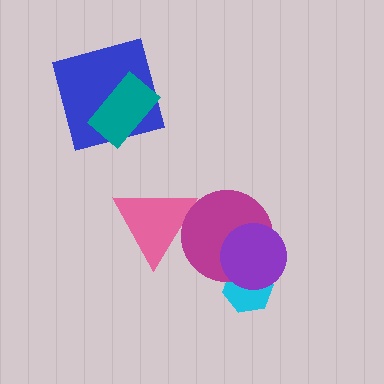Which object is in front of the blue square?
The teal rectangle is in front of the blue square.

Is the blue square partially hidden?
Yes, it is partially covered by another shape.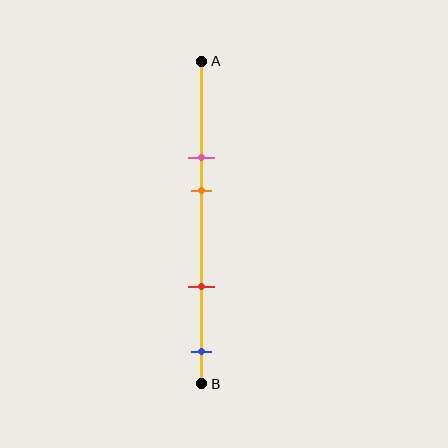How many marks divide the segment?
There are 4 marks dividing the segment.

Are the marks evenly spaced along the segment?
No, the marks are not evenly spaced.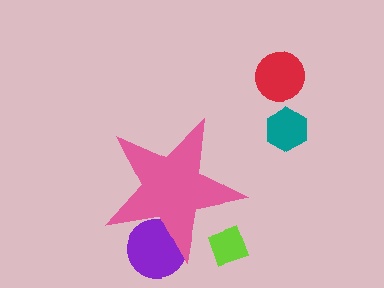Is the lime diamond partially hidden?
Yes, the lime diamond is partially hidden behind the pink star.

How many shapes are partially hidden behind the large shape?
2 shapes are partially hidden.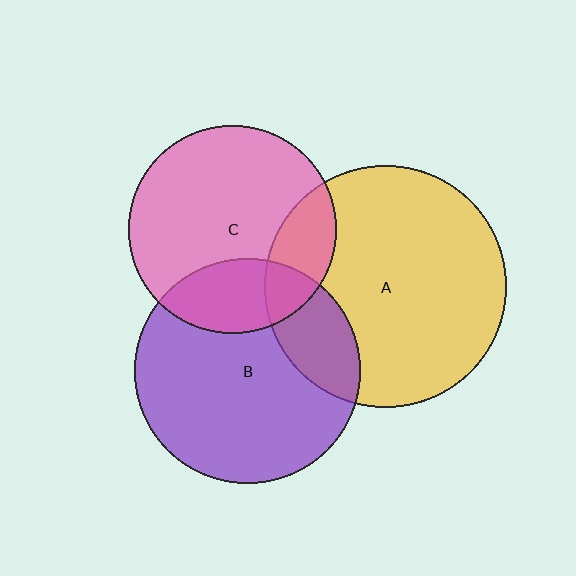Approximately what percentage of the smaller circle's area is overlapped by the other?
Approximately 25%.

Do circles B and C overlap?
Yes.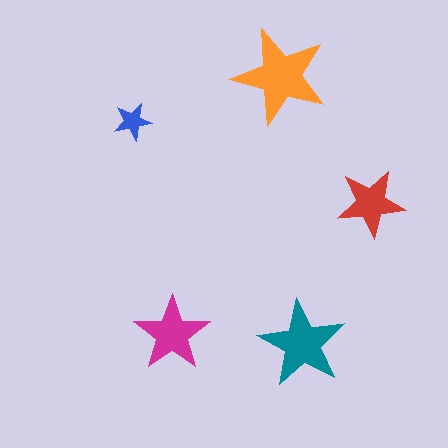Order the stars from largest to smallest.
the orange one, the teal one, the magenta one, the red one, the blue one.